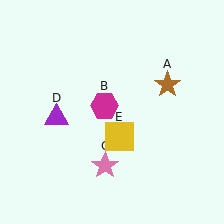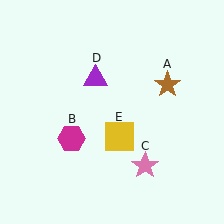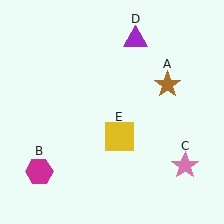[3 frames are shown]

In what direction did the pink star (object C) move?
The pink star (object C) moved right.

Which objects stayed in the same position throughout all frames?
Brown star (object A) and yellow square (object E) remained stationary.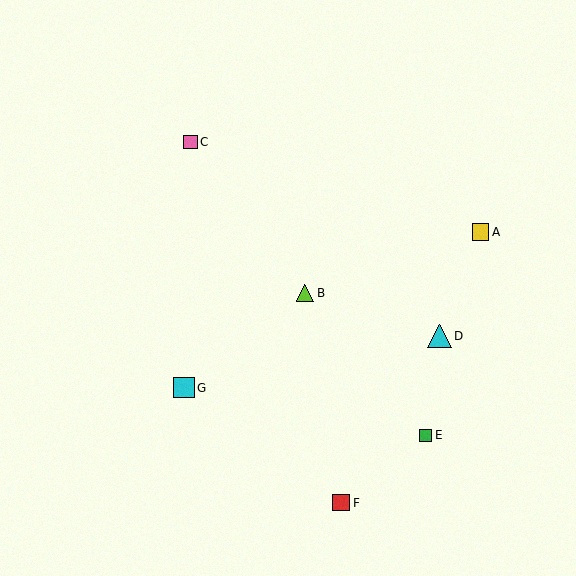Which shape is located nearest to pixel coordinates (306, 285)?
The lime triangle (labeled B) at (305, 293) is nearest to that location.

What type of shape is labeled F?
Shape F is a red square.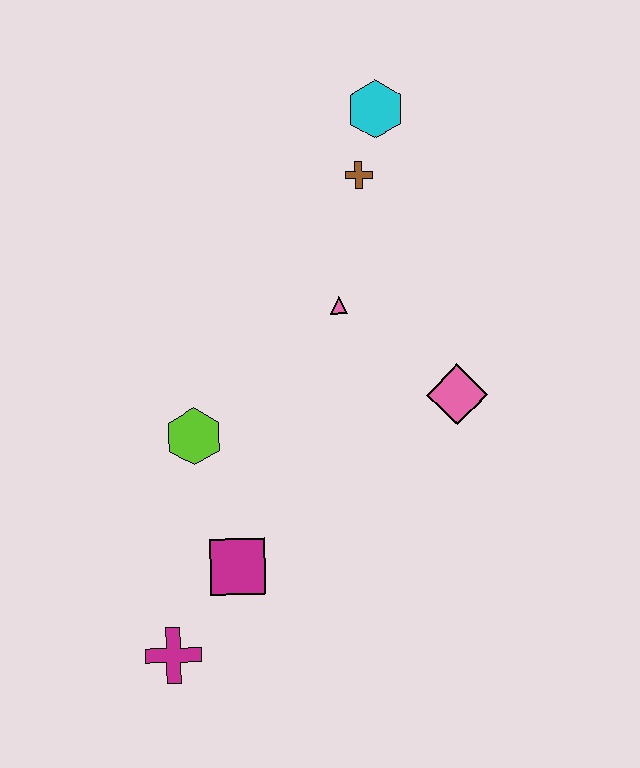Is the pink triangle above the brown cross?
No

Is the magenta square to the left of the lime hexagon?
No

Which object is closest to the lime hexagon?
The magenta square is closest to the lime hexagon.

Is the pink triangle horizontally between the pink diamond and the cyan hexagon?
No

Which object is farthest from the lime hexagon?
The cyan hexagon is farthest from the lime hexagon.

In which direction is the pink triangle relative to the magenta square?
The pink triangle is above the magenta square.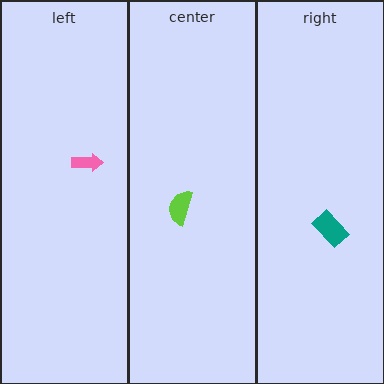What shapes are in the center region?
The lime semicircle.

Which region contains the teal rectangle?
The right region.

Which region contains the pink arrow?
The left region.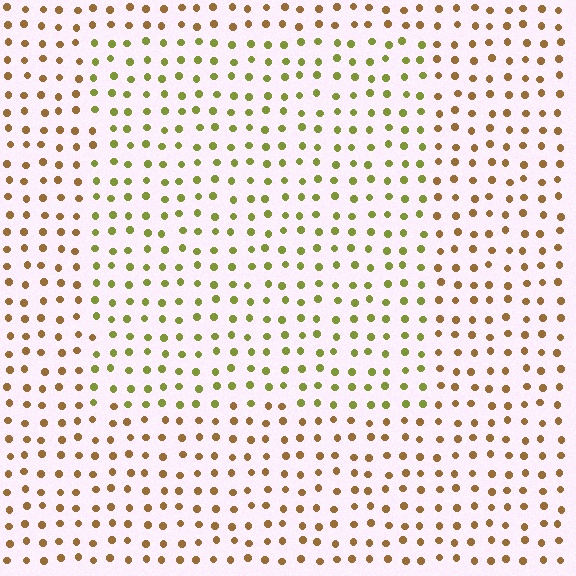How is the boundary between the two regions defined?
The boundary is defined purely by a slight shift in hue (about 42 degrees). Spacing, size, and orientation are identical on both sides.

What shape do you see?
I see a rectangle.